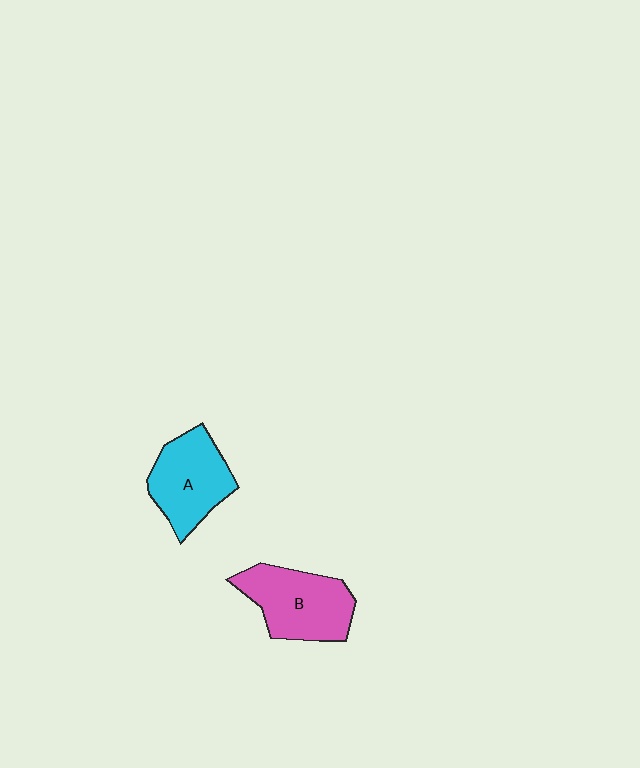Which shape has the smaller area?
Shape A (cyan).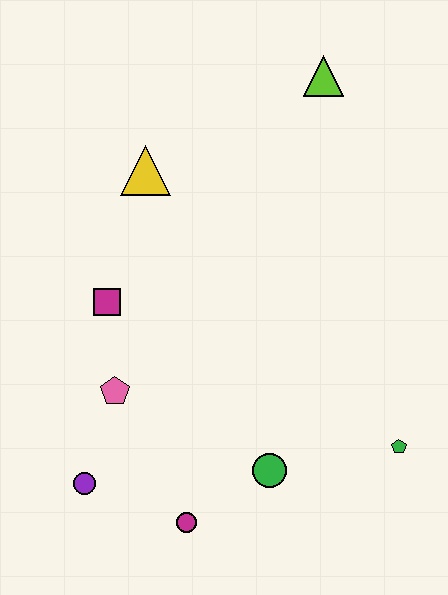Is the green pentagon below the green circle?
No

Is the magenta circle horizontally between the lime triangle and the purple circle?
Yes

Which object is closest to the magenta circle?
The green circle is closest to the magenta circle.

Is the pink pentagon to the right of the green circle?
No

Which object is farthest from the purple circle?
The lime triangle is farthest from the purple circle.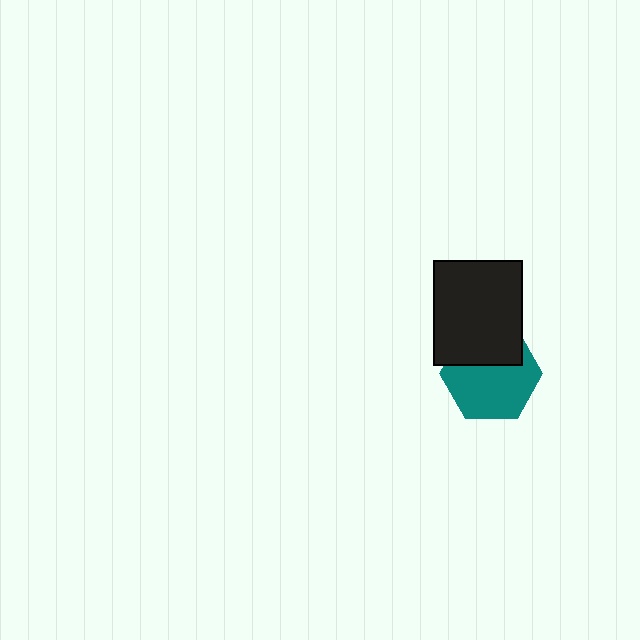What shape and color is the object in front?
The object in front is a black rectangle.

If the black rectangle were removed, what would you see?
You would see the complete teal hexagon.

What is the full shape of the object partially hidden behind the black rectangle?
The partially hidden object is a teal hexagon.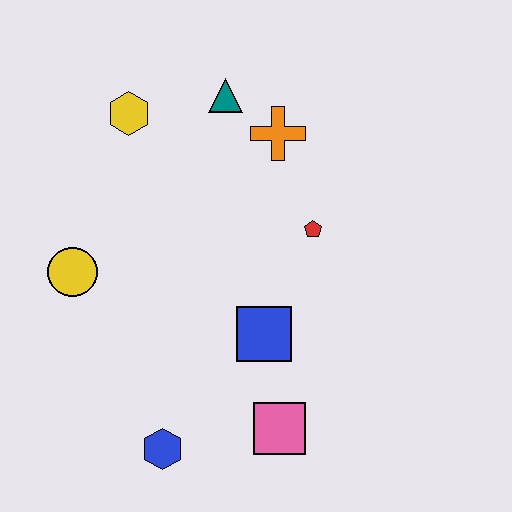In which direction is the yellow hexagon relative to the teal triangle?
The yellow hexagon is to the left of the teal triangle.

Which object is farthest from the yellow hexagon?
The pink square is farthest from the yellow hexagon.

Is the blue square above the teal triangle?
No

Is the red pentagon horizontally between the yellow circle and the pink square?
No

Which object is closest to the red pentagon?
The orange cross is closest to the red pentagon.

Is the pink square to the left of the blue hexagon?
No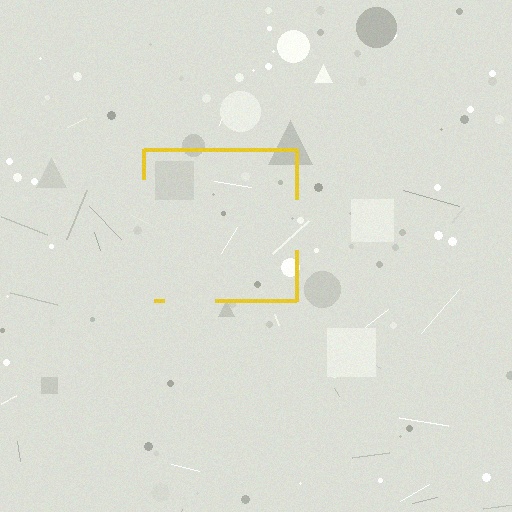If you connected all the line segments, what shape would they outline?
They would outline a square.